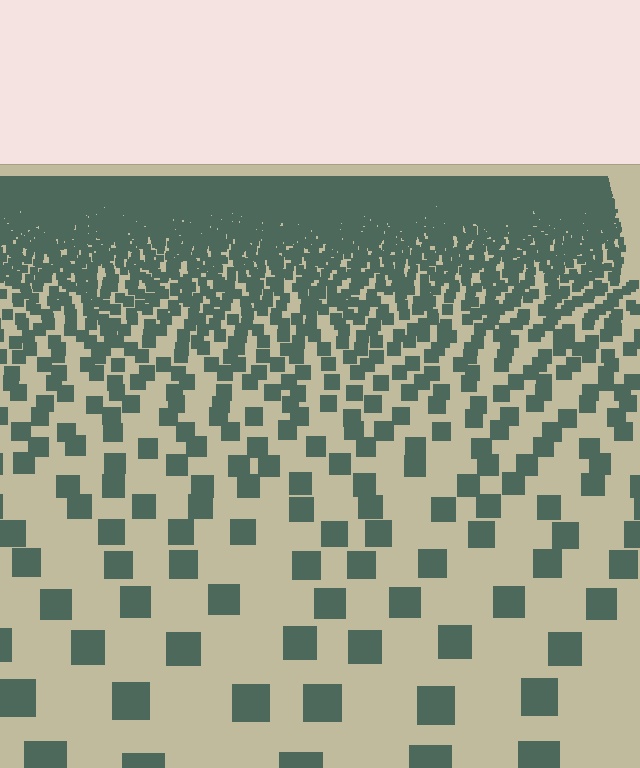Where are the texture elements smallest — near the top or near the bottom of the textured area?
Near the top.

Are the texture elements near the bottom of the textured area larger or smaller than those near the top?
Larger. Near the bottom, elements are closer to the viewer and appear at a bigger on-screen size.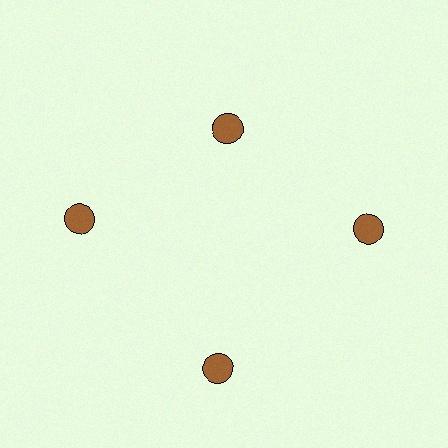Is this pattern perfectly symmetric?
No. The 4 brown circles are arranged in a ring, but one element near the 12 o'clock position is pulled inward toward the center, breaking the 4-fold rotational symmetry.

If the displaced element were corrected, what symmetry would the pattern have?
It would have 4-fold rotational symmetry — the pattern would map onto itself every 90 degrees.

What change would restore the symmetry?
The symmetry would be restored by moving it outward, back onto the ring so that all 4 circles sit at equal angles and equal distance from the center.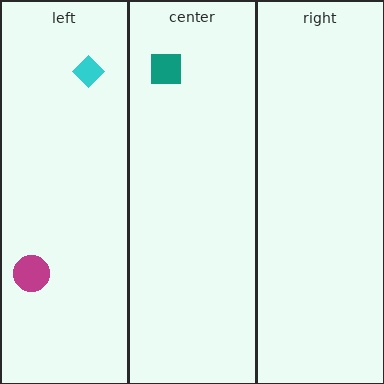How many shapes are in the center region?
1.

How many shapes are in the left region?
2.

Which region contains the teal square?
The center region.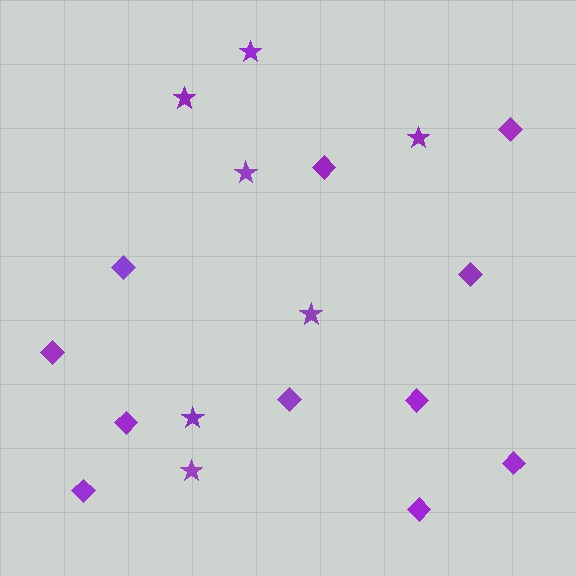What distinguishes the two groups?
There are 2 groups: one group of stars (7) and one group of diamonds (11).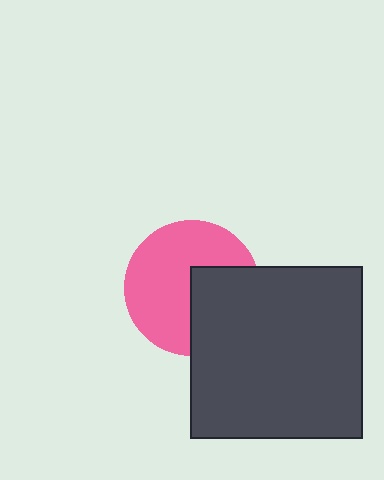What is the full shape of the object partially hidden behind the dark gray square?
The partially hidden object is a pink circle.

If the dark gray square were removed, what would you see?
You would see the complete pink circle.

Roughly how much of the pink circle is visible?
About half of it is visible (roughly 63%).